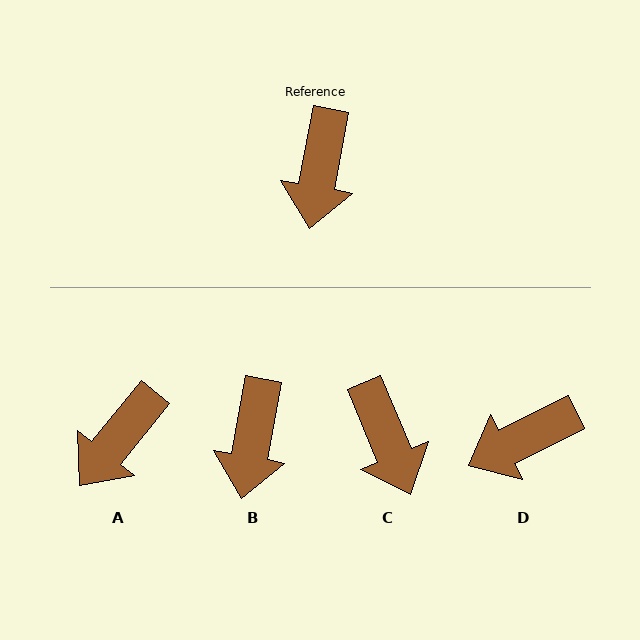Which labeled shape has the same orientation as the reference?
B.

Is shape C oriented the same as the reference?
No, it is off by about 33 degrees.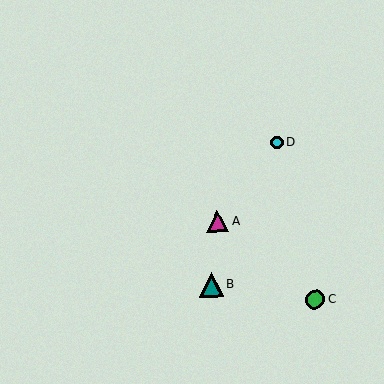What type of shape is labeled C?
Shape C is a green circle.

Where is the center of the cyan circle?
The center of the cyan circle is at (277, 143).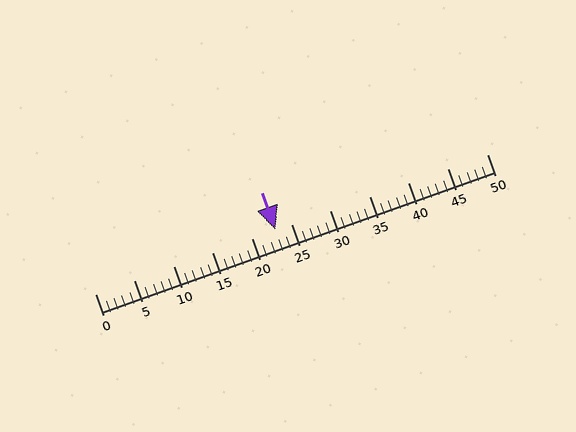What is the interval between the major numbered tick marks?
The major tick marks are spaced 5 units apart.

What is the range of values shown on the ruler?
The ruler shows values from 0 to 50.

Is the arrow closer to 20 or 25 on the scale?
The arrow is closer to 25.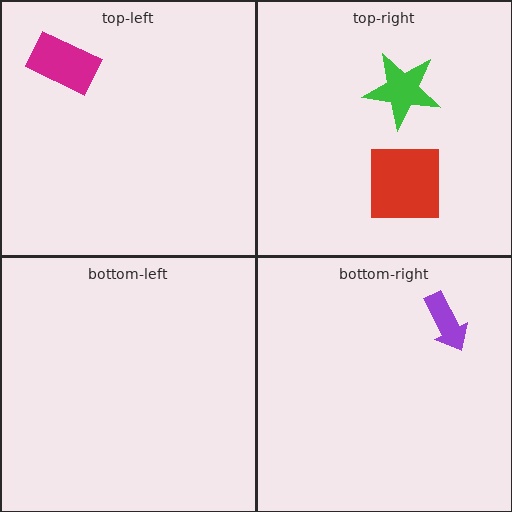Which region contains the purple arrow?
The bottom-right region.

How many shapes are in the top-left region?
1.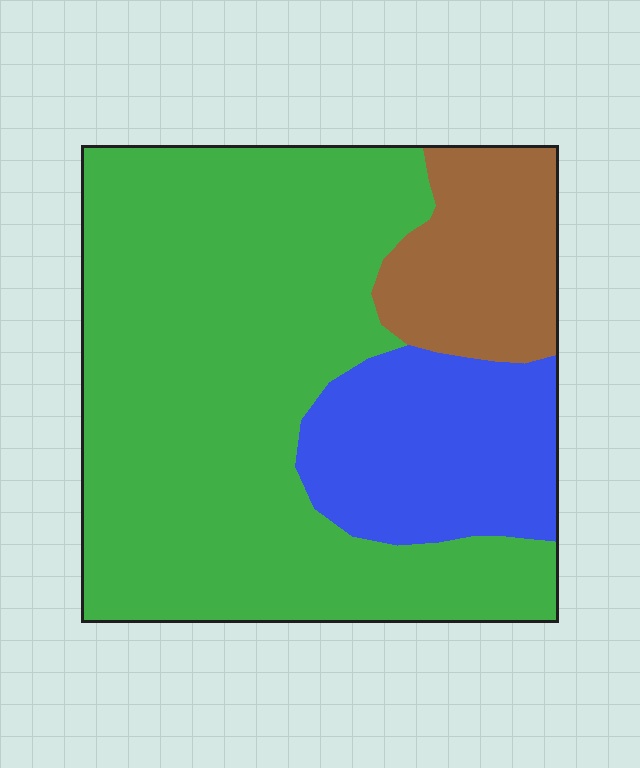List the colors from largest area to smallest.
From largest to smallest: green, blue, brown.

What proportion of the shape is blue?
Blue covers 20% of the shape.